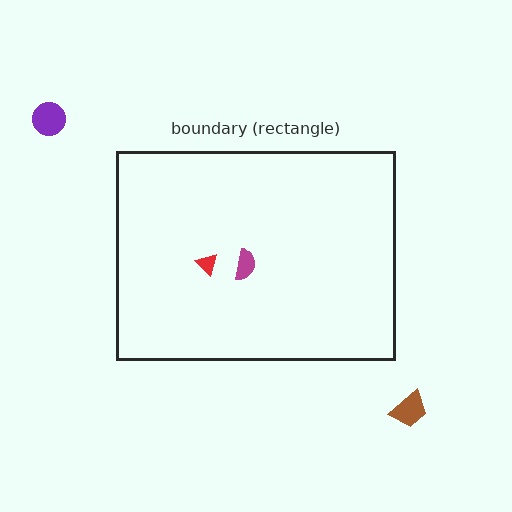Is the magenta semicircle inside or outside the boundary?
Inside.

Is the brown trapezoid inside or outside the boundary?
Outside.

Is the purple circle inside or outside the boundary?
Outside.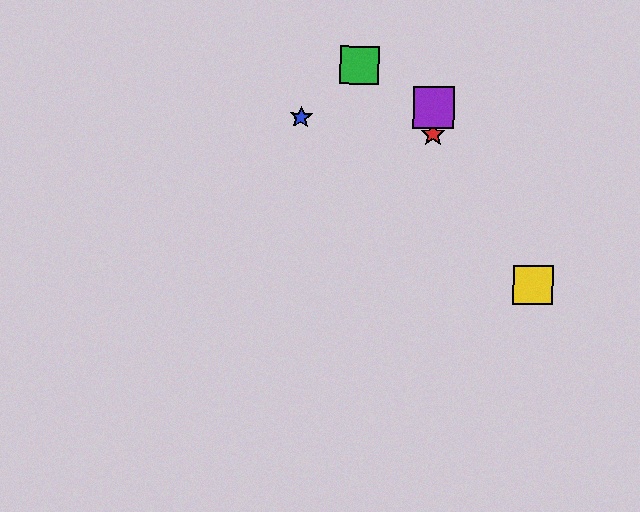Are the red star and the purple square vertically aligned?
Yes, both are at x≈433.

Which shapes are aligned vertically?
The red star, the purple square are aligned vertically.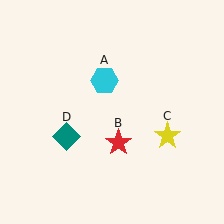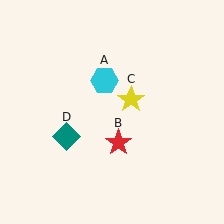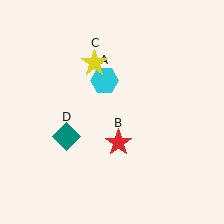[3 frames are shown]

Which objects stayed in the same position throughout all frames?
Cyan hexagon (object A) and red star (object B) and teal diamond (object D) remained stationary.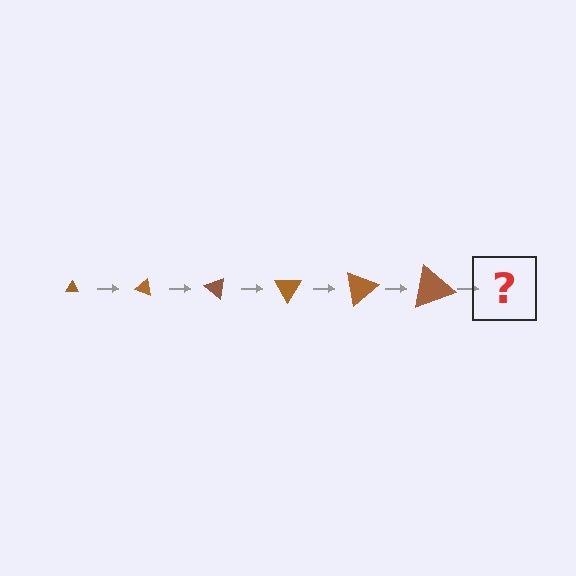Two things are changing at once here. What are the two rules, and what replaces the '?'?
The two rules are that the triangle grows larger each step and it rotates 20 degrees each step. The '?' should be a triangle, larger than the previous one and rotated 120 degrees from the start.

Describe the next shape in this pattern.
It should be a triangle, larger than the previous one and rotated 120 degrees from the start.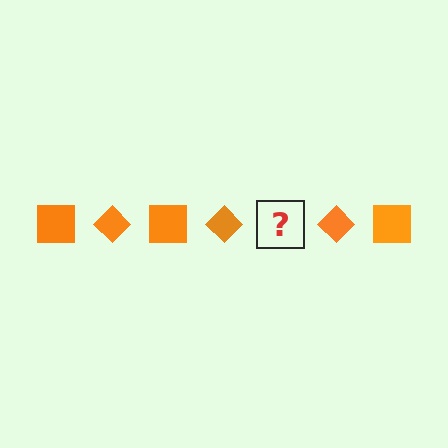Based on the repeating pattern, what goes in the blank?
The blank should be an orange square.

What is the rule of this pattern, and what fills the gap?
The rule is that the pattern cycles through square, diamond shapes in orange. The gap should be filled with an orange square.